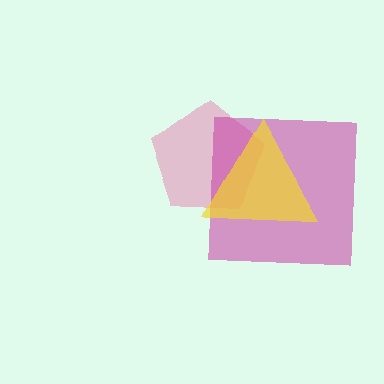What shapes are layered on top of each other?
The layered shapes are: a pink pentagon, a magenta square, a yellow triangle.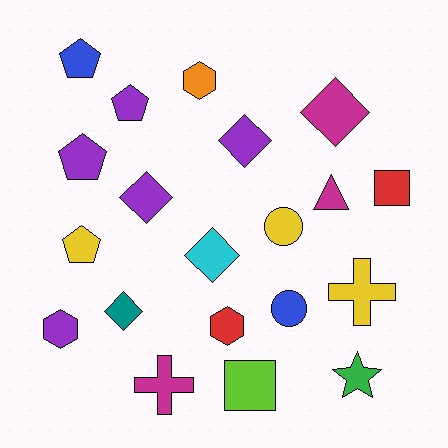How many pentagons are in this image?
There are 4 pentagons.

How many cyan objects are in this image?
There is 1 cyan object.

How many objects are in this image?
There are 20 objects.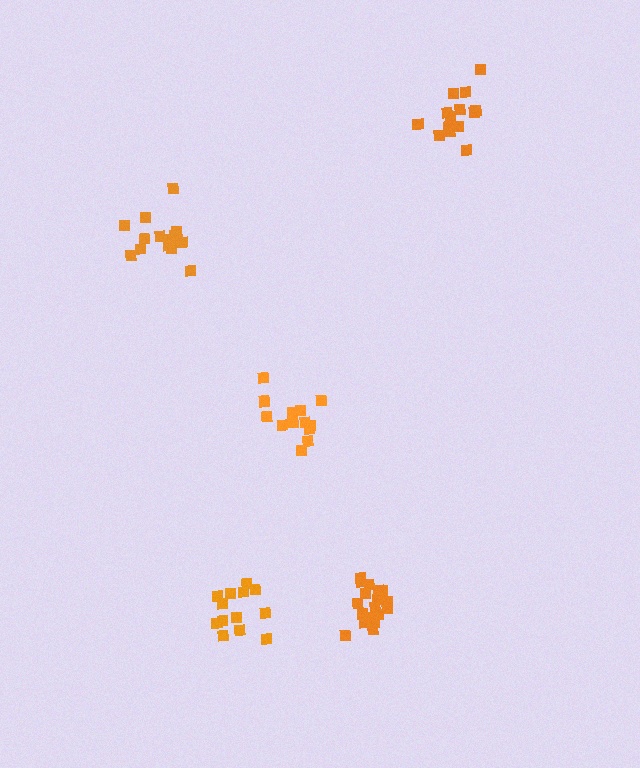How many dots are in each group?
Group 1: 13 dots, Group 2: 13 dots, Group 3: 14 dots, Group 4: 18 dots, Group 5: 14 dots (72 total).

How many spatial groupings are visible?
There are 5 spatial groupings.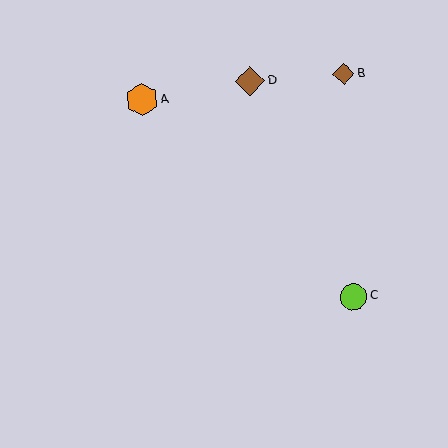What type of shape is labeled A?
Shape A is an orange hexagon.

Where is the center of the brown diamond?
The center of the brown diamond is at (250, 81).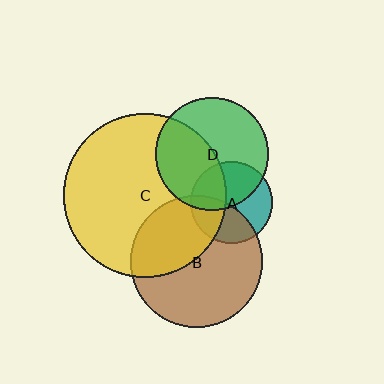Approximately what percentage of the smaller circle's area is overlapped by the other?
Approximately 50%.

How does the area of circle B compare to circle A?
Approximately 2.6 times.